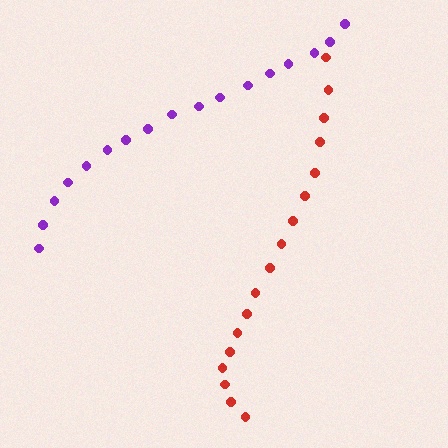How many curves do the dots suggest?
There are 2 distinct paths.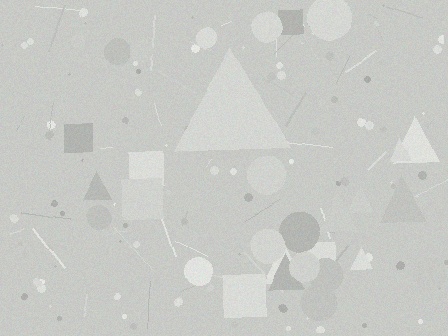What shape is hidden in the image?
A triangle is hidden in the image.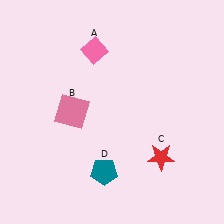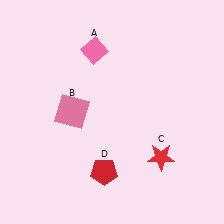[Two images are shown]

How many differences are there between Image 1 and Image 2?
There is 1 difference between the two images.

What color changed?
The pentagon (D) changed from teal in Image 1 to red in Image 2.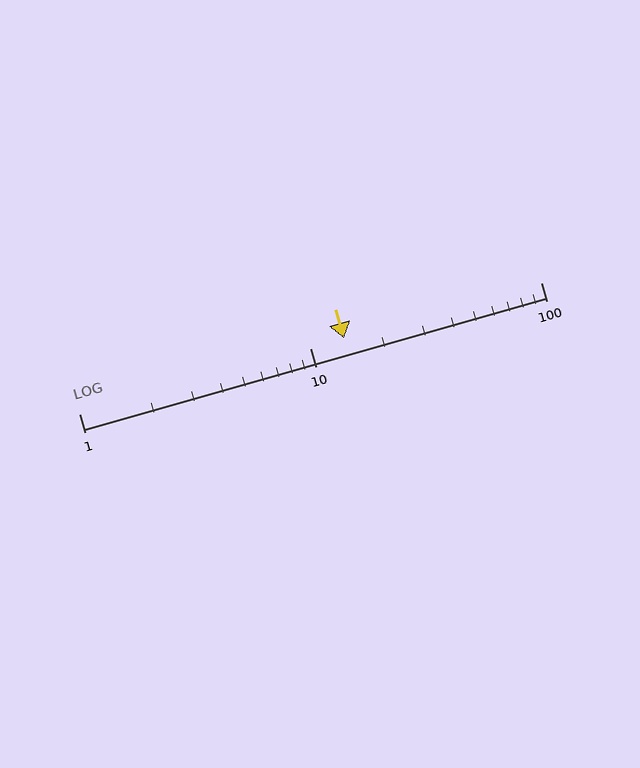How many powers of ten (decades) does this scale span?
The scale spans 2 decades, from 1 to 100.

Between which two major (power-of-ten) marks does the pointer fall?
The pointer is between 10 and 100.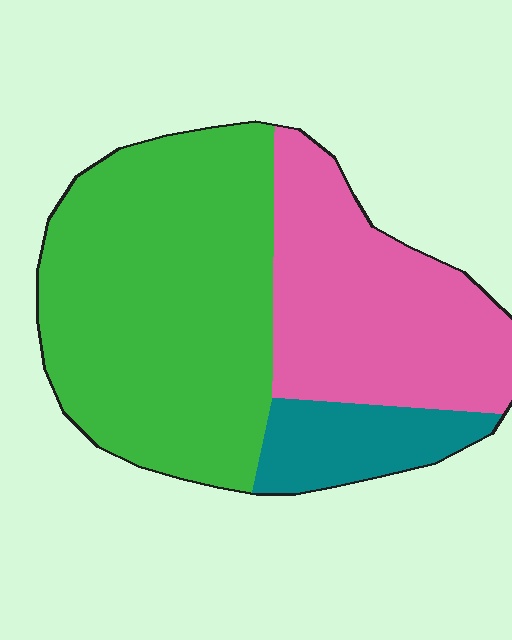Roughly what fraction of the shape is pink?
Pink takes up about one third (1/3) of the shape.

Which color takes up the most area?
Green, at roughly 55%.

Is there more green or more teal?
Green.